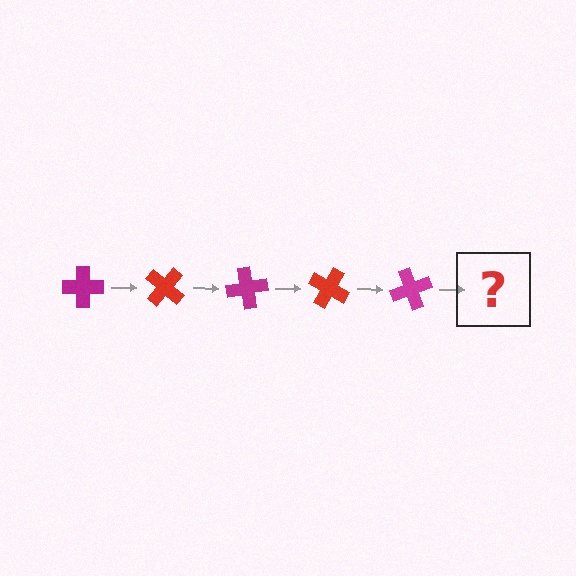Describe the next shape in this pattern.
It should be a red cross, rotated 200 degrees from the start.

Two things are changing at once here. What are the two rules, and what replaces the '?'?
The two rules are that it rotates 40 degrees each step and the color cycles through magenta and red. The '?' should be a red cross, rotated 200 degrees from the start.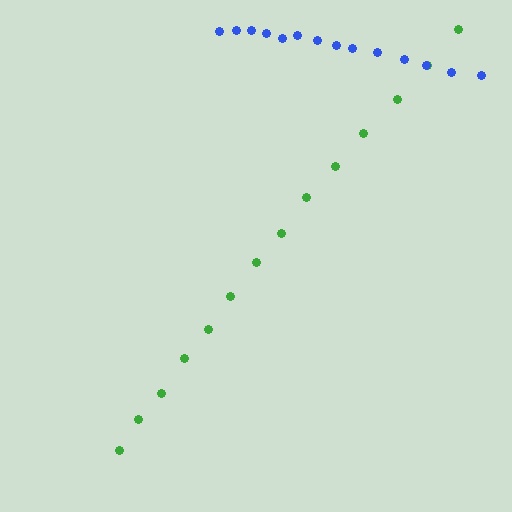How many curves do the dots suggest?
There are 2 distinct paths.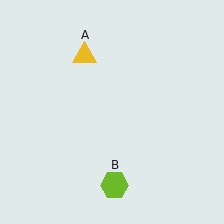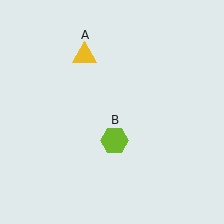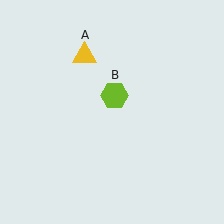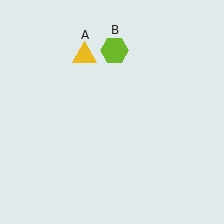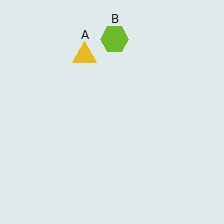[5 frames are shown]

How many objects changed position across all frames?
1 object changed position: lime hexagon (object B).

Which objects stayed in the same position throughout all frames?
Yellow triangle (object A) remained stationary.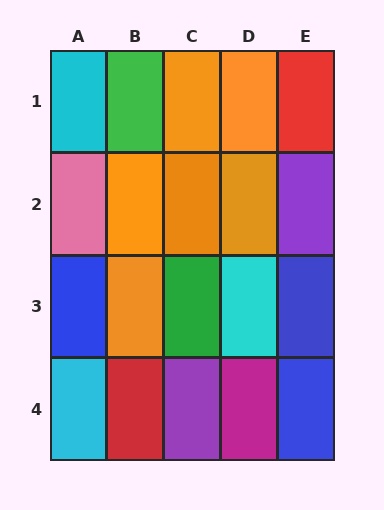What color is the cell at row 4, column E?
Blue.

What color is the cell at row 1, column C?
Orange.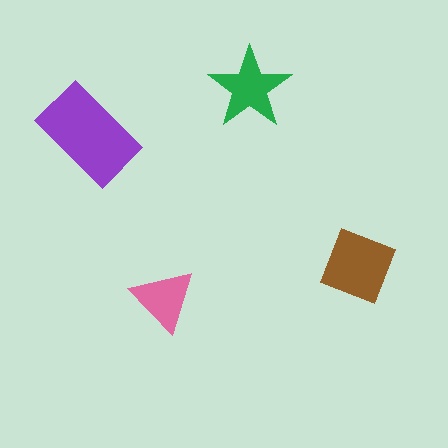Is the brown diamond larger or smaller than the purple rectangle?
Smaller.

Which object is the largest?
The purple rectangle.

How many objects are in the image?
There are 4 objects in the image.